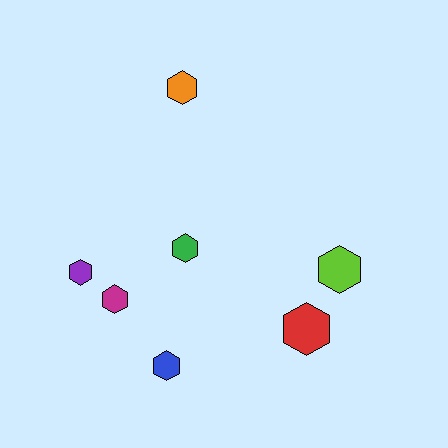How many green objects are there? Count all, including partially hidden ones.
There is 1 green object.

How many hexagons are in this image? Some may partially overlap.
There are 7 hexagons.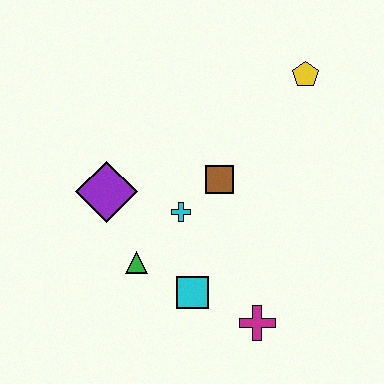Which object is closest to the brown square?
The cyan cross is closest to the brown square.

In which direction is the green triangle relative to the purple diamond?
The green triangle is below the purple diamond.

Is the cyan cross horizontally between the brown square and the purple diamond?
Yes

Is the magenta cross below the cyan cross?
Yes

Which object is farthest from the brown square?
The magenta cross is farthest from the brown square.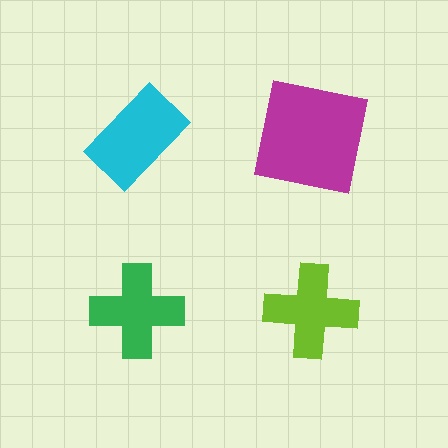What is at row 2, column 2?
A lime cross.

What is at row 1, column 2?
A magenta square.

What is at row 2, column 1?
A green cross.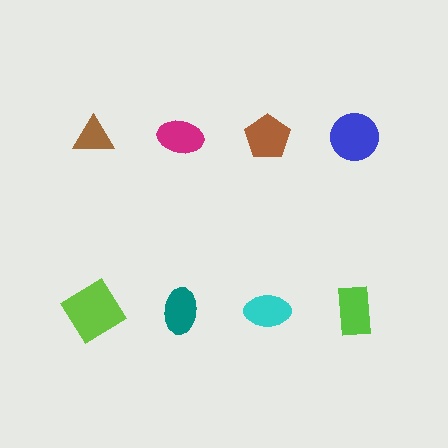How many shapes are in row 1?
4 shapes.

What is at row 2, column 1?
A lime diamond.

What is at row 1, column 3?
A brown pentagon.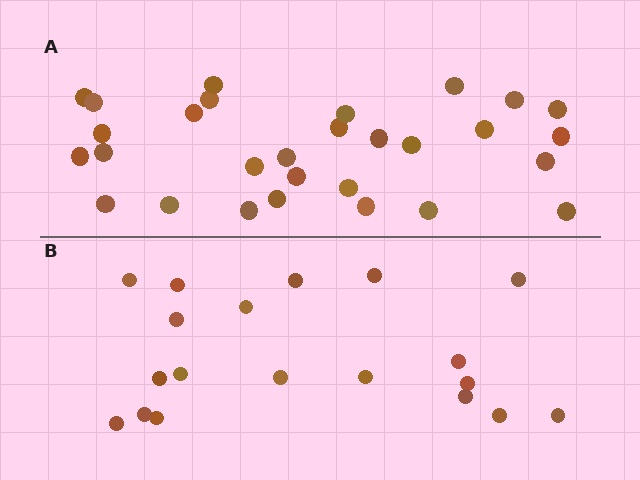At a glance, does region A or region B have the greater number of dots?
Region A (the top region) has more dots.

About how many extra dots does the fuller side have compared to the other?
Region A has roughly 10 or so more dots than region B.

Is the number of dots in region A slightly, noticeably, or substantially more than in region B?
Region A has substantially more. The ratio is roughly 1.5 to 1.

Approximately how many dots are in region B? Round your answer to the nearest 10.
About 20 dots. (The exact count is 19, which rounds to 20.)